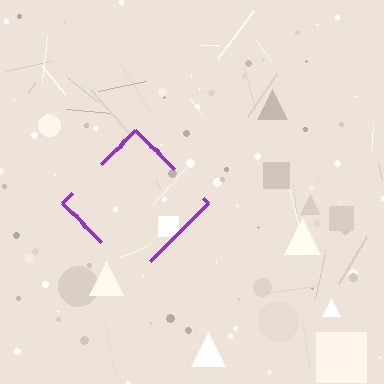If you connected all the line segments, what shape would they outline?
They would outline a diamond.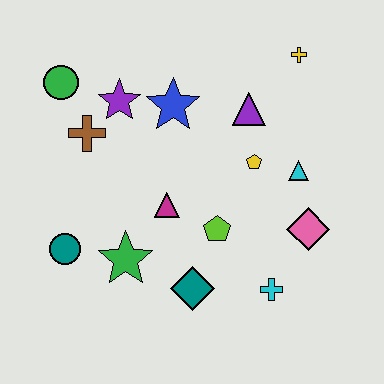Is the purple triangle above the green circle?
No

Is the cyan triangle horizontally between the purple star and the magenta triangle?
No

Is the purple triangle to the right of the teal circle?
Yes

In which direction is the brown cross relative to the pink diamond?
The brown cross is to the left of the pink diamond.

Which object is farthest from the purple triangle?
The teal circle is farthest from the purple triangle.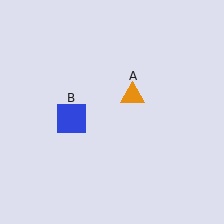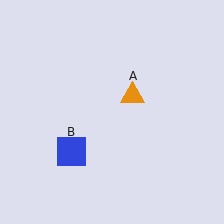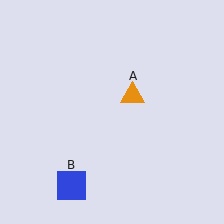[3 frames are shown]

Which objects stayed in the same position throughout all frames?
Orange triangle (object A) remained stationary.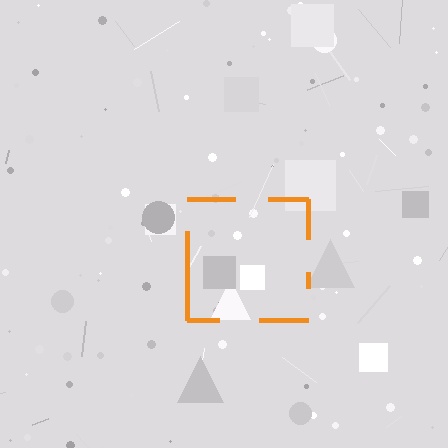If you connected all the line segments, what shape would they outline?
They would outline a square.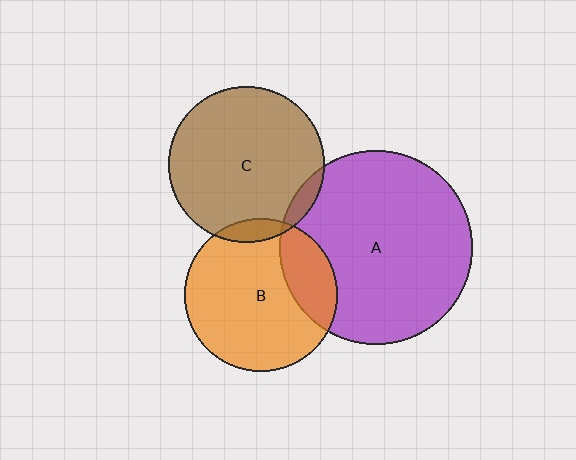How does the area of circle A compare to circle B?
Approximately 1.6 times.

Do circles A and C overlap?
Yes.